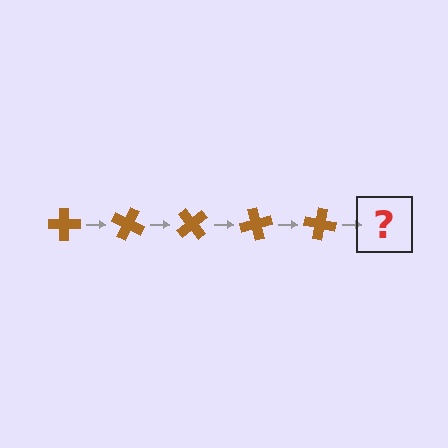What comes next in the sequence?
The next element should be a brown cross rotated 125 degrees.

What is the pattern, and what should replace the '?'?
The pattern is that the cross rotates 25 degrees each step. The '?' should be a brown cross rotated 125 degrees.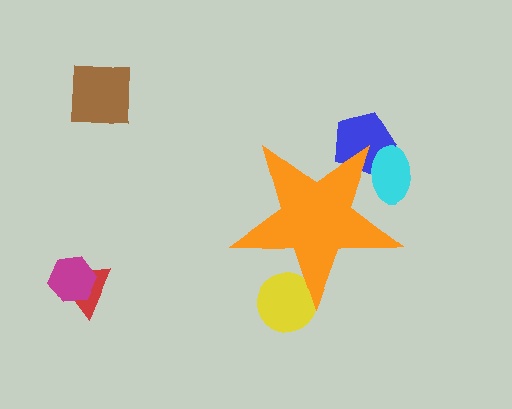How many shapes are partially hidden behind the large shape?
3 shapes are partially hidden.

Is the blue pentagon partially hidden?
Yes, the blue pentagon is partially hidden behind the orange star.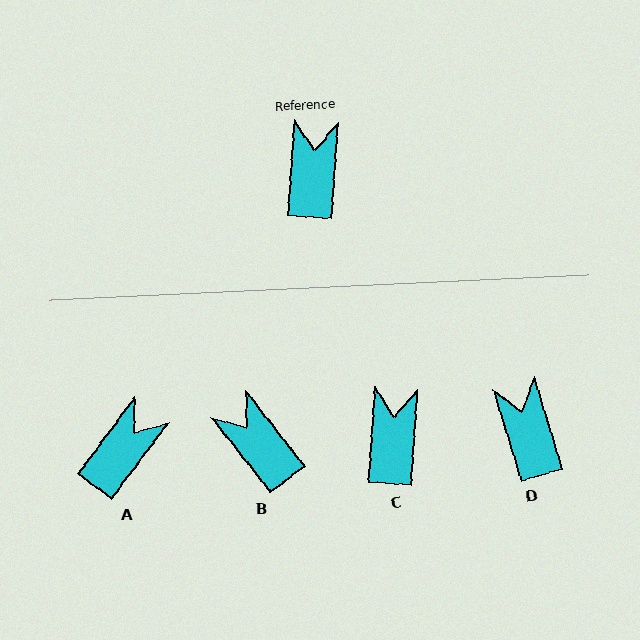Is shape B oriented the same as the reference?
No, it is off by about 42 degrees.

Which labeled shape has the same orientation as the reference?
C.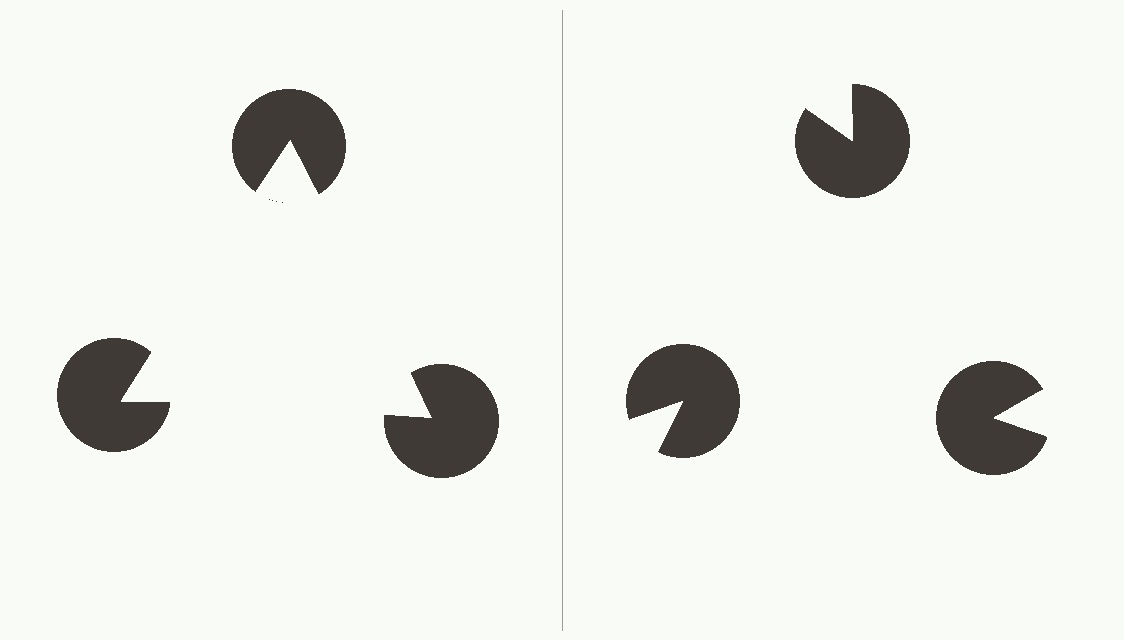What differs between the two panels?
The pac-man discs are positioned identically on both sides; only the wedge orientations differ. On the left they align to a triangle; on the right they are misaligned.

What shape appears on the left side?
An illusory triangle.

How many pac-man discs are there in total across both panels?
6 — 3 on each side.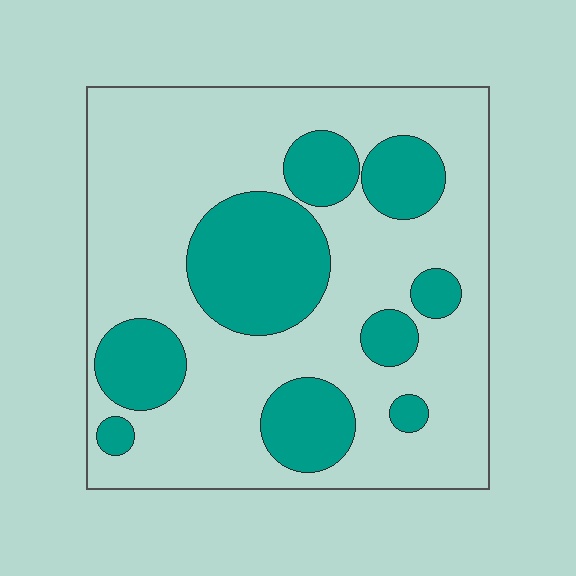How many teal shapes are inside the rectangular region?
9.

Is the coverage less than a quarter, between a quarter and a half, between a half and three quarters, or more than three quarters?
Between a quarter and a half.